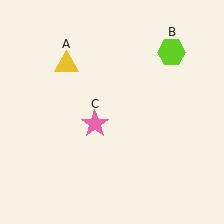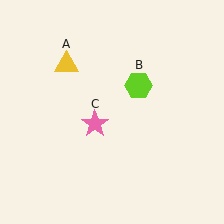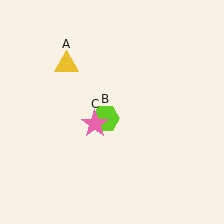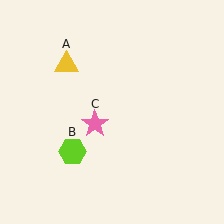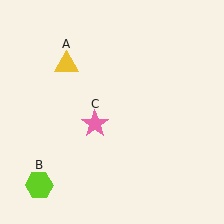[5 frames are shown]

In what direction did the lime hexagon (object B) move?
The lime hexagon (object B) moved down and to the left.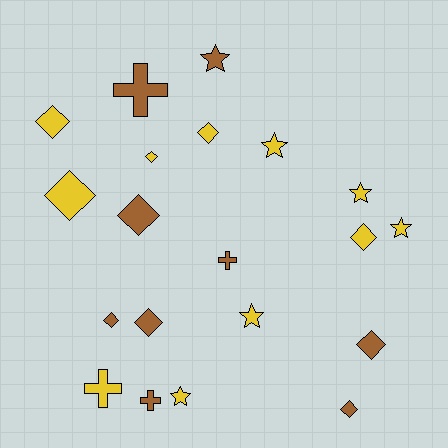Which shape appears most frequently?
Diamond, with 10 objects.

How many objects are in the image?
There are 20 objects.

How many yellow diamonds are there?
There are 5 yellow diamonds.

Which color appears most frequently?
Yellow, with 11 objects.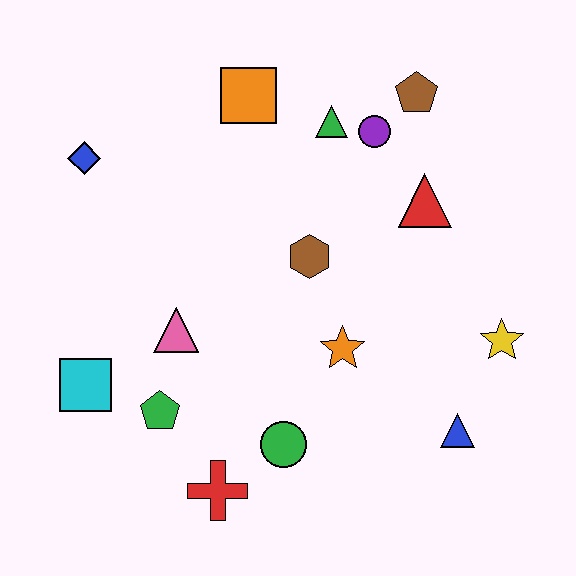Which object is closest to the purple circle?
The green triangle is closest to the purple circle.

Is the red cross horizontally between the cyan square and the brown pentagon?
Yes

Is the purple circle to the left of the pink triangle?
No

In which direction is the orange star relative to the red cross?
The orange star is above the red cross.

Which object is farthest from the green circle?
The brown pentagon is farthest from the green circle.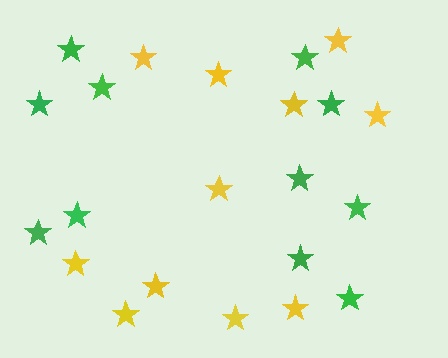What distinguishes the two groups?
There are 2 groups: one group of green stars (11) and one group of yellow stars (11).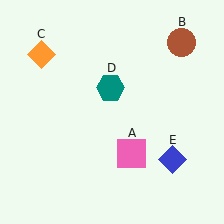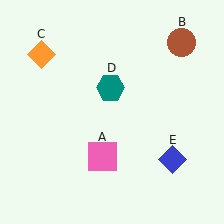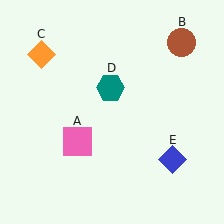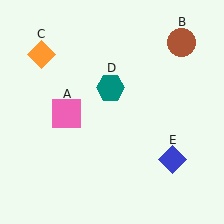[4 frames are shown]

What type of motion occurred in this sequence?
The pink square (object A) rotated clockwise around the center of the scene.